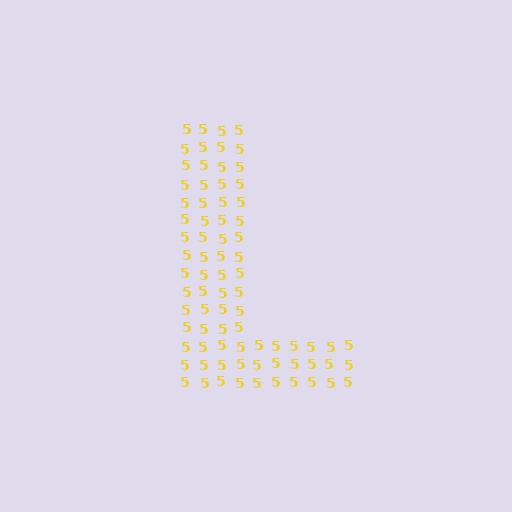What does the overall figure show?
The overall figure shows the letter L.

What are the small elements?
The small elements are digit 5's.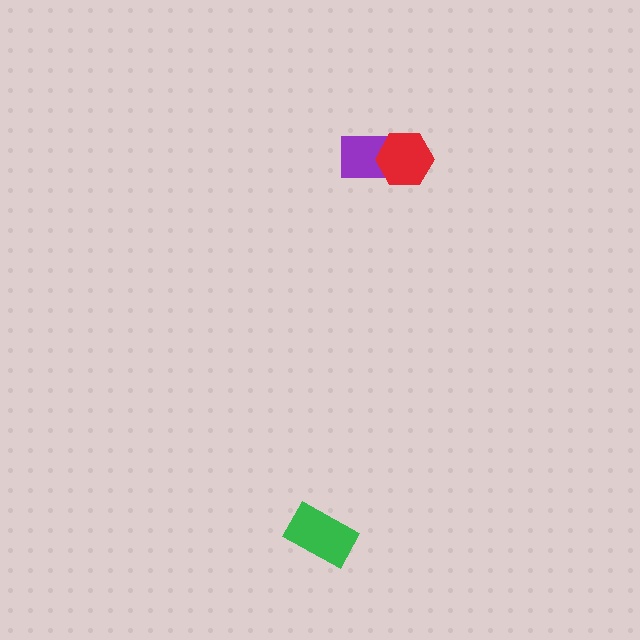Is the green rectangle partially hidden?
No, no other shape covers it.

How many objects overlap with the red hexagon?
1 object overlaps with the red hexagon.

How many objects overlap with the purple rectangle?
1 object overlaps with the purple rectangle.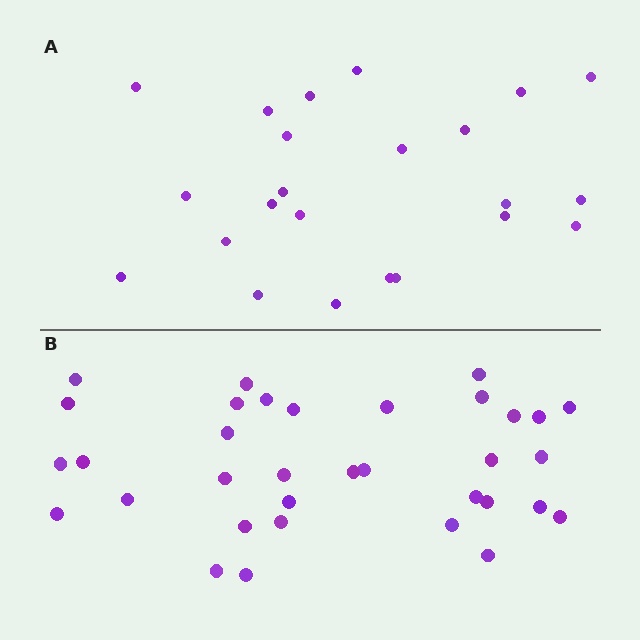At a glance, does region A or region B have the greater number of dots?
Region B (the bottom region) has more dots.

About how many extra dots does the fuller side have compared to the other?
Region B has roughly 12 or so more dots than region A.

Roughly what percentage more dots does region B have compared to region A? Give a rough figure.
About 50% more.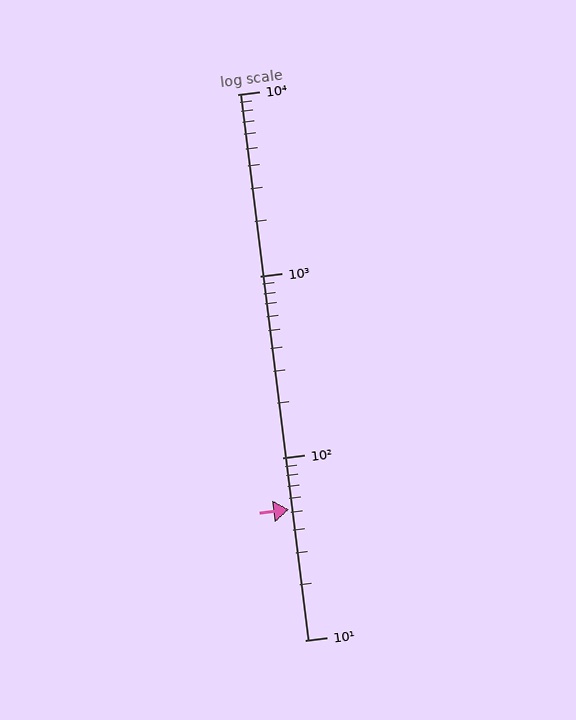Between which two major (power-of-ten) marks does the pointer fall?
The pointer is between 10 and 100.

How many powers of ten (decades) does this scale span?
The scale spans 3 decades, from 10 to 10000.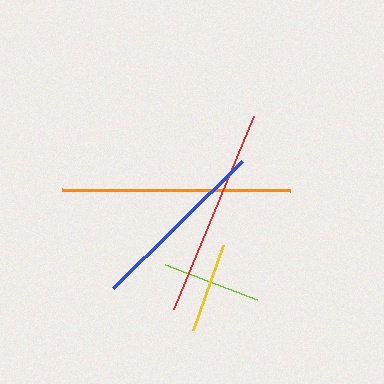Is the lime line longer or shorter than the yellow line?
The lime line is longer than the yellow line.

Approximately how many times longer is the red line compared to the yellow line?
The red line is approximately 2.3 times the length of the yellow line.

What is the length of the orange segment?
The orange segment is approximately 229 pixels long.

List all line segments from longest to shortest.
From longest to shortest: orange, red, blue, lime, yellow.